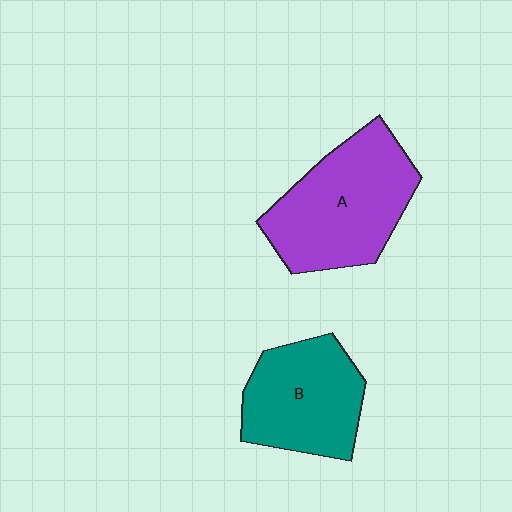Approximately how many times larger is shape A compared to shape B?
Approximately 1.2 times.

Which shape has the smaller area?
Shape B (teal).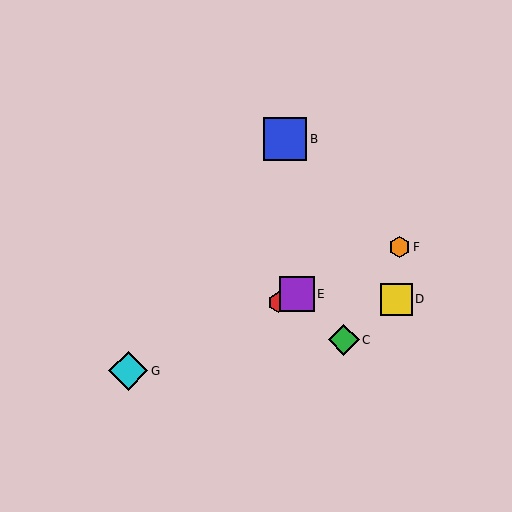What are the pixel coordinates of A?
Object A is at (278, 302).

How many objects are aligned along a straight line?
4 objects (A, E, F, G) are aligned along a straight line.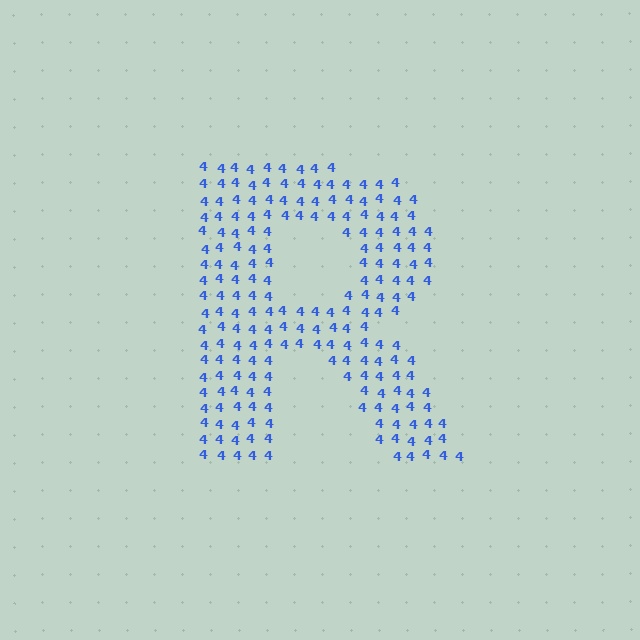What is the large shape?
The large shape is the letter R.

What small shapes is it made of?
It is made of small digit 4's.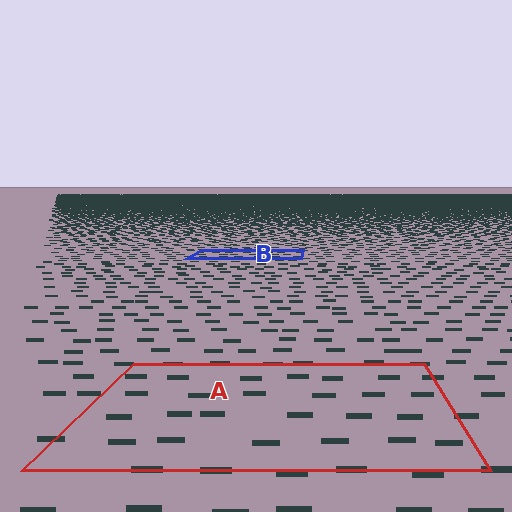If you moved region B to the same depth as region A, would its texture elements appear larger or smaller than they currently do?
They would appear larger. At a closer depth, the same texture elements are projected at a bigger on-screen size.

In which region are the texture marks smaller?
The texture marks are smaller in region B, because it is farther away.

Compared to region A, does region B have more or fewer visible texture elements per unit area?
Region B has more texture elements per unit area — they are packed more densely because it is farther away.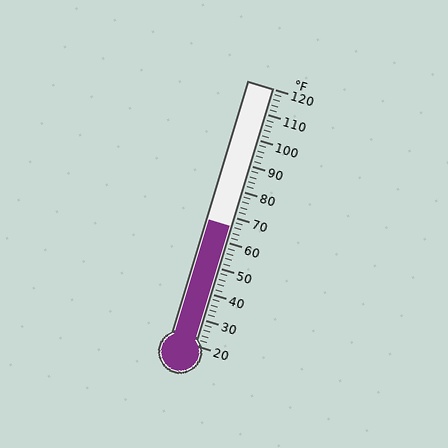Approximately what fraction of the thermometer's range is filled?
The thermometer is filled to approximately 45% of its range.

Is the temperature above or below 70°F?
The temperature is below 70°F.